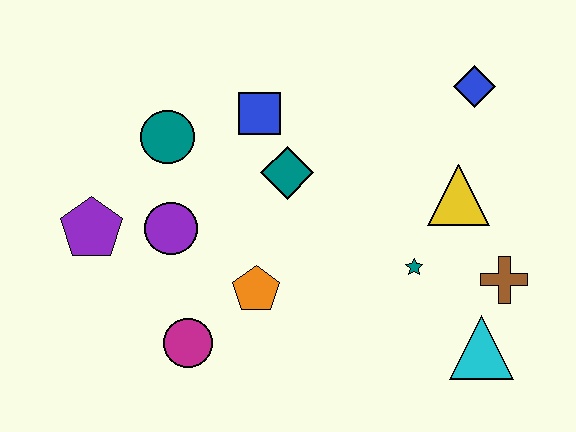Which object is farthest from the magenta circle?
The blue diamond is farthest from the magenta circle.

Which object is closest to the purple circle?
The purple pentagon is closest to the purple circle.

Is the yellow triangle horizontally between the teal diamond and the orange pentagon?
No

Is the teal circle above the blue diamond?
No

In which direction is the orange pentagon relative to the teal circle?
The orange pentagon is below the teal circle.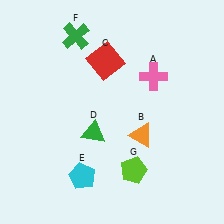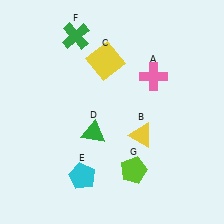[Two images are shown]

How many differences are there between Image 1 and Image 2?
There are 2 differences between the two images.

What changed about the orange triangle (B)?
In Image 1, B is orange. In Image 2, it changed to yellow.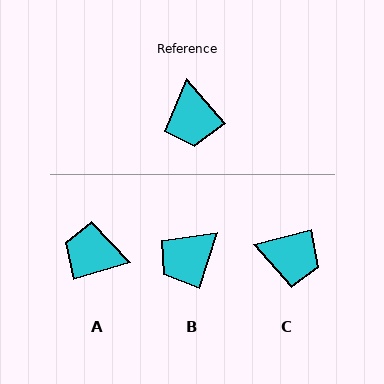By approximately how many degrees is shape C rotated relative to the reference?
Approximately 64 degrees counter-clockwise.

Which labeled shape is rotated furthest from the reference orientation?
A, about 114 degrees away.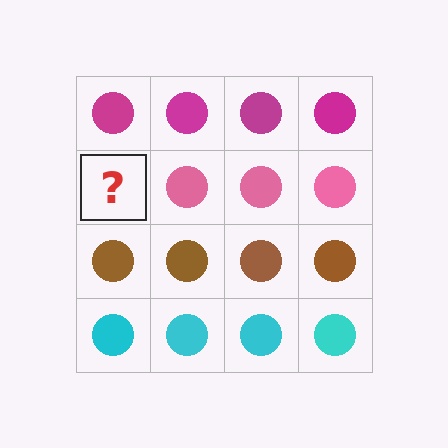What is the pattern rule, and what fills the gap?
The rule is that each row has a consistent color. The gap should be filled with a pink circle.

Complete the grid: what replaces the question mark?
The question mark should be replaced with a pink circle.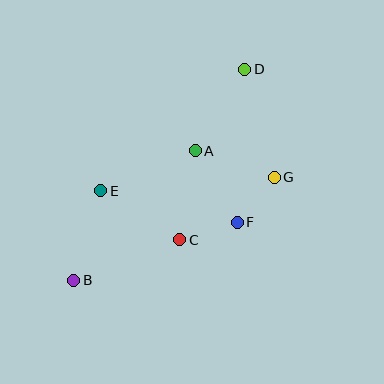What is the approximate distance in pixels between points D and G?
The distance between D and G is approximately 112 pixels.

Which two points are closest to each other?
Points F and G are closest to each other.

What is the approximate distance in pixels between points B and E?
The distance between B and E is approximately 94 pixels.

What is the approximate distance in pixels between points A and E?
The distance between A and E is approximately 103 pixels.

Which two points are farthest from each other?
Points B and D are farthest from each other.